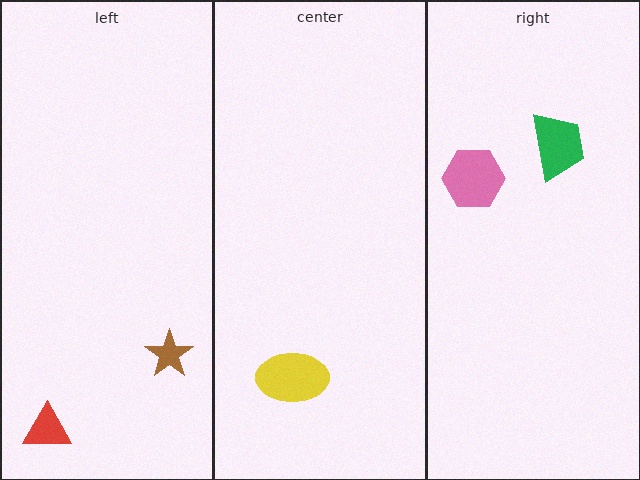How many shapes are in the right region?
2.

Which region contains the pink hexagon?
The right region.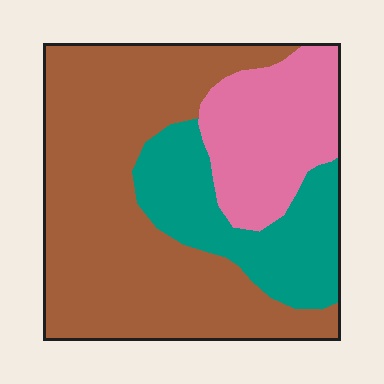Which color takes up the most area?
Brown, at roughly 55%.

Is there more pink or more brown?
Brown.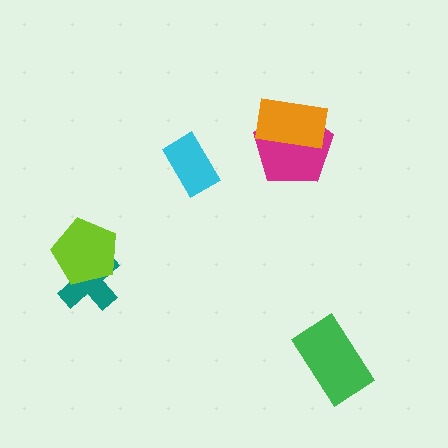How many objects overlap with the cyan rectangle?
0 objects overlap with the cyan rectangle.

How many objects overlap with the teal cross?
1 object overlaps with the teal cross.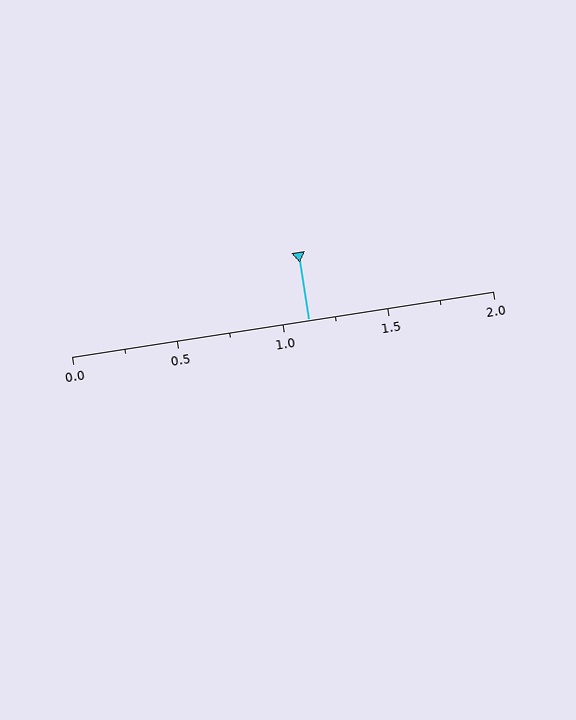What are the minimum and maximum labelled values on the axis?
The axis runs from 0.0 to 2.0.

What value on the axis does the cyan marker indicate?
The marker indicates approximately 1.12.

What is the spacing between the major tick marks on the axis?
The major ticks are spaced 0.5 apart.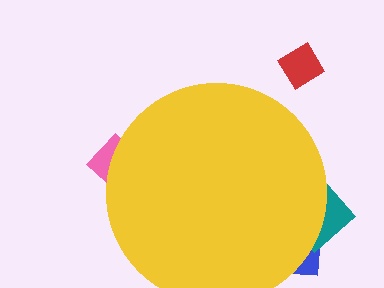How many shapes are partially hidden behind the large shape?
3 shapes are partially hidden.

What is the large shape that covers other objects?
A yellow circle.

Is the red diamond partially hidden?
No, the red diamond is fully visible.